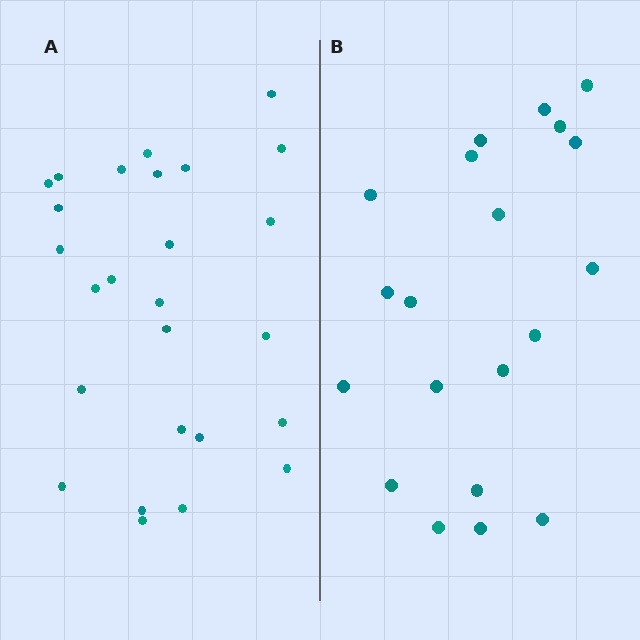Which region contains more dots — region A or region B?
Region A (the left region) has more dots.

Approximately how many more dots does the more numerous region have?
Region A has about 6 more dots than region B.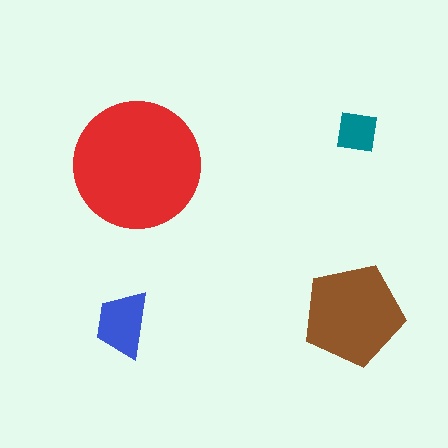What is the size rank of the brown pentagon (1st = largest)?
2nd.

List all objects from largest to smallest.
The red circle, the brown pentagon, the blue trapezoid, the teal square.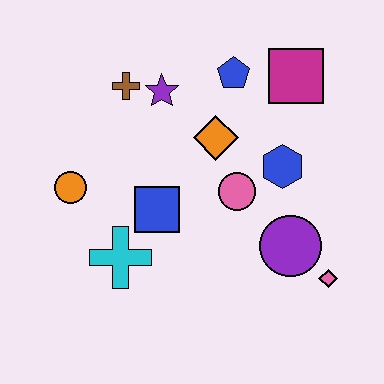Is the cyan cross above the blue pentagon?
No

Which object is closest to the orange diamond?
The pink circle is closest to the orange diamond.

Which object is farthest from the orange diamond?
The pink diamond is farthest from the orange diamond.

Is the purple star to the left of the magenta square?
Yes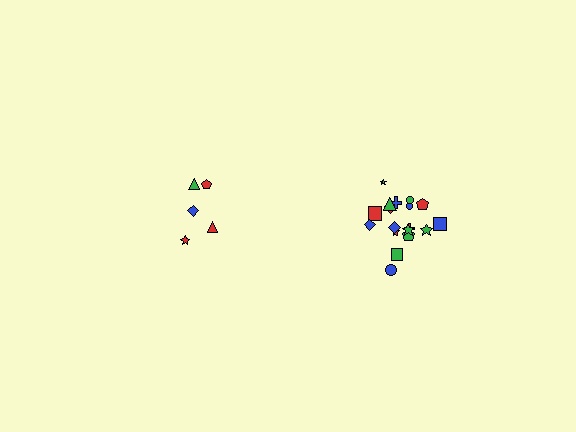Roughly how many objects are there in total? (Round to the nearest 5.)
Roughly 25 objects in total.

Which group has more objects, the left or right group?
The right group.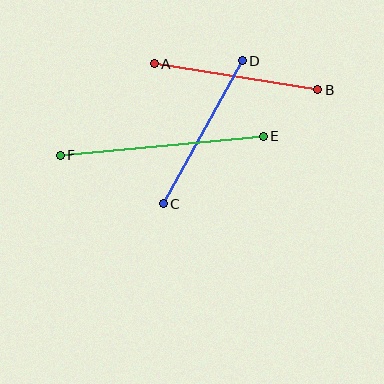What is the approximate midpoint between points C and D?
The midpoint is at approximately (203, 132) pixels.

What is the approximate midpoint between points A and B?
The midpoint is at approximately (236, 77) pixels.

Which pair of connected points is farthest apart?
Points E and F are farthest apart.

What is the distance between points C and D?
The distance is approximately 163 pixels.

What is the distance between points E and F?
The distance is approximately 204 pixels.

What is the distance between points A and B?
The distance is approximately 166 pixels.